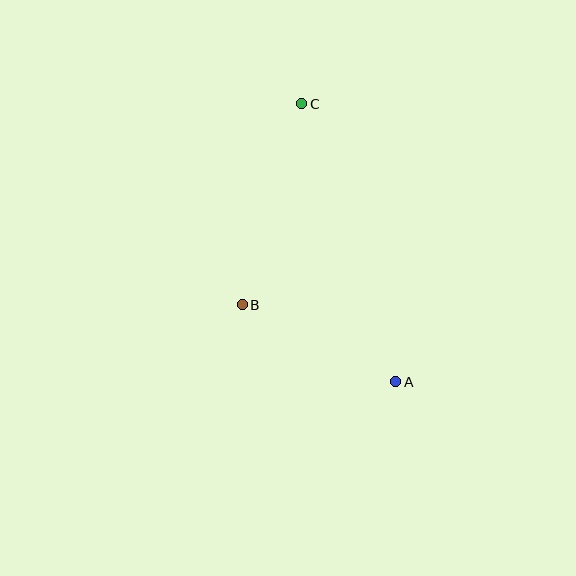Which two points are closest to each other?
Points A and B are closest to each other.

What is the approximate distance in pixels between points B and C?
The distance between B and C is approximately 209 pixels.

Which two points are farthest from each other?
Points A and C are farthest from each other.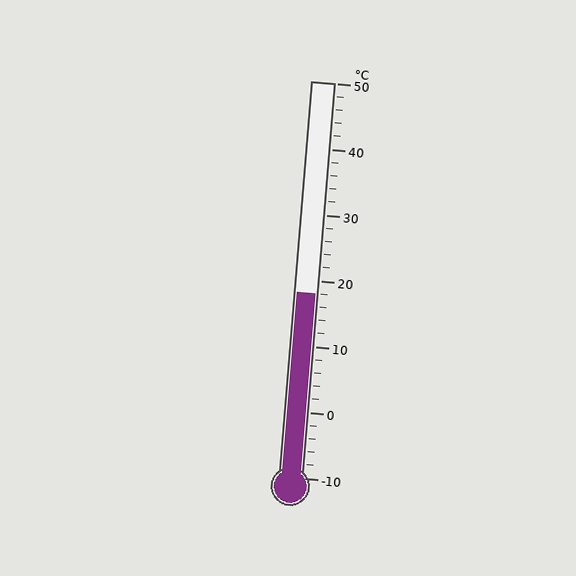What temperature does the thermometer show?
The thermometer shows approximately 18°C.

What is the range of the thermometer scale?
The thermometer scale ranges from -10°C to 50°C.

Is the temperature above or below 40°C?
The temperature is below 40°C.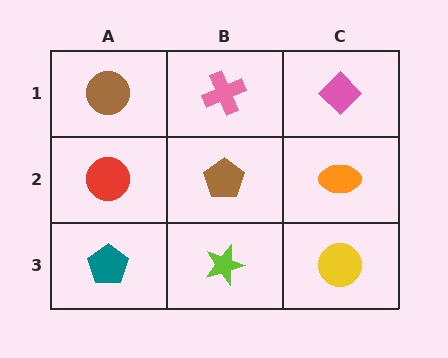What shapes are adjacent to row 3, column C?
An orange ellipse (row 2, column C), a lime star (row 3, column B).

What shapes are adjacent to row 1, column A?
A red circle (row 2, column A), a pink cross (row 1, column B).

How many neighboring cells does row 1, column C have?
2.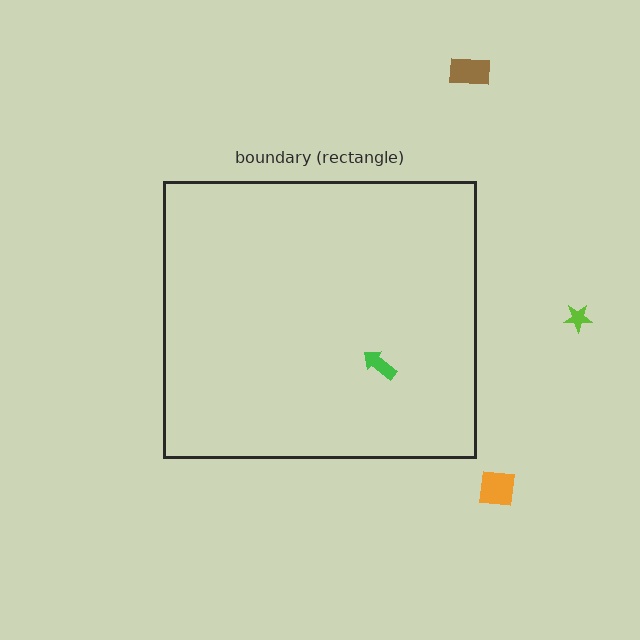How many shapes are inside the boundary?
1 inside, 3 outside.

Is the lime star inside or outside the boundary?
Outside.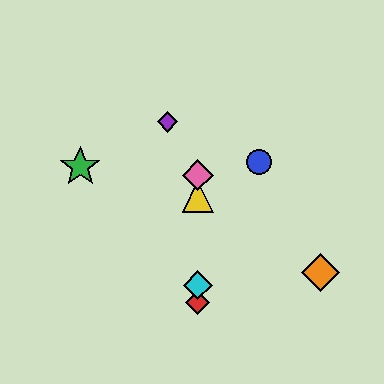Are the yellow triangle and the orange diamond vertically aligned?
No, the yellow triangle is at x≈198 and the orange diamond is at x≈321.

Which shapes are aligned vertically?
The red diamond, the yellow triangle, the cyan diamond, the pink diamond are aligned vertically.